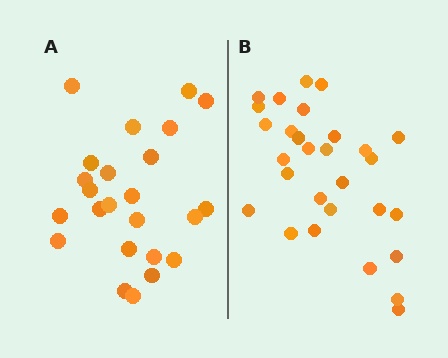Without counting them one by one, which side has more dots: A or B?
Region B (the right region) has more dots.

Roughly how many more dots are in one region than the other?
Region B has about 5 more dots than region A.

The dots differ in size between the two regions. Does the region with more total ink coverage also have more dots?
No. Region A has more total ink coverage because its dots are larger, but region B actually contains more individual dots. Total area can be misleading — the number of items is what matters here.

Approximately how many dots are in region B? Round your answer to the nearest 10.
About 30 dots. (The exact count is 29, which rounds to 30.)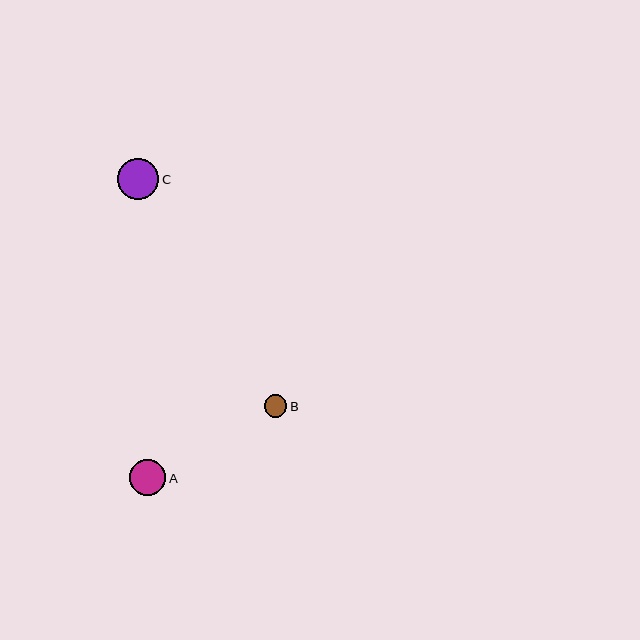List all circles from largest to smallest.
From largest to smallest: C, A, B.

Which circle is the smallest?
Circle B is the smallest with a size of approximately 23 pixels.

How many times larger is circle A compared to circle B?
Circle A is approximately 1.6 times the size of circle B.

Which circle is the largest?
Circle C is the largest with a size of approximately 41 pixels.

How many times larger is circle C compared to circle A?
Circle C is approximately 1.1 times the size of circle A.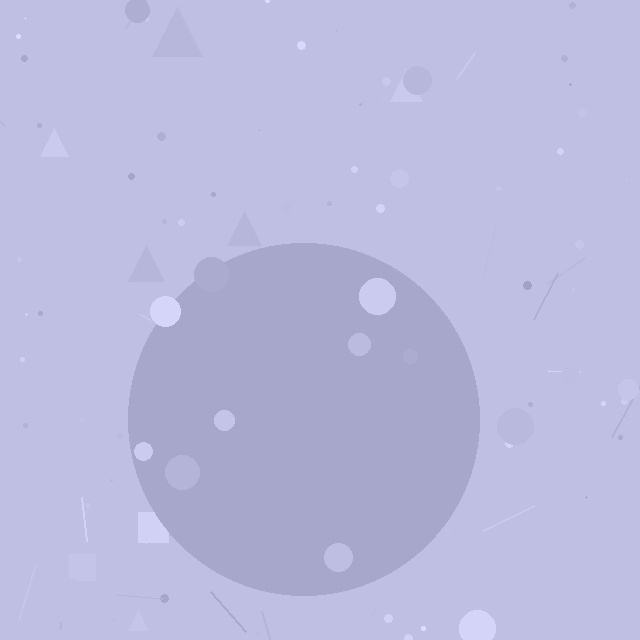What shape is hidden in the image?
A circle is hidden in the image.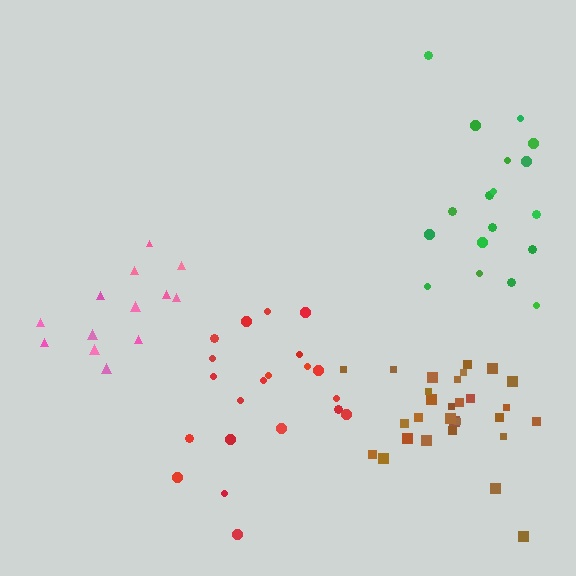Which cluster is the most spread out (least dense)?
Green.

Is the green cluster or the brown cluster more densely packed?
Brown.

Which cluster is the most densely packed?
Brown.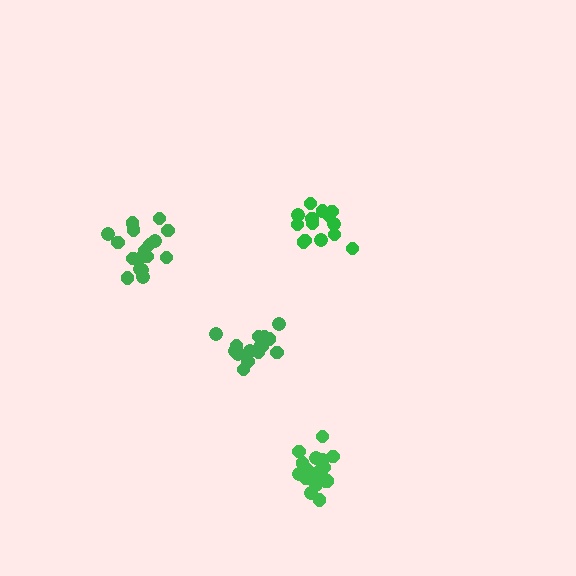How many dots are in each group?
Group 1: 14 dots, Group 2: 19 dots, Group 3: 17 dots, Group 4: 16 dots (66 total).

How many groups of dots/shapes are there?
There are 4 groups.